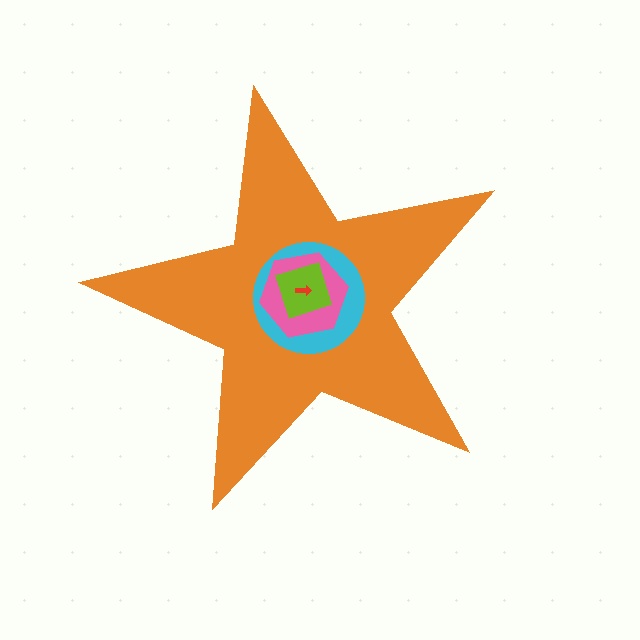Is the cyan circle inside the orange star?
Yes.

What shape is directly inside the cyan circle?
The pink hexagon.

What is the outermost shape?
The orange star.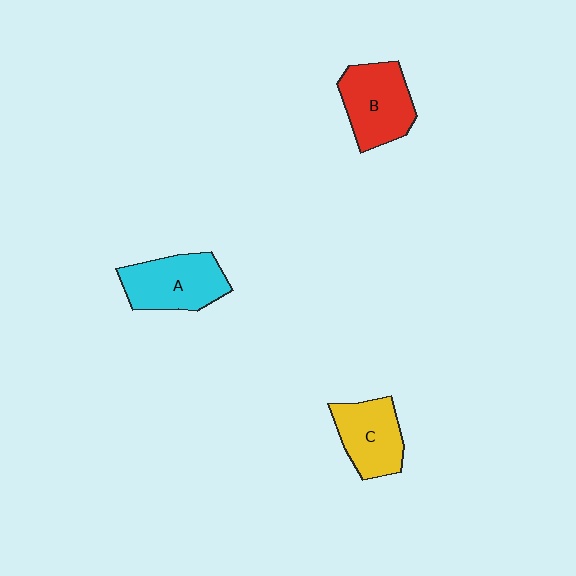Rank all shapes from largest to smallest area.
From largest to smallest: B (red), A (cyan), C (yellow).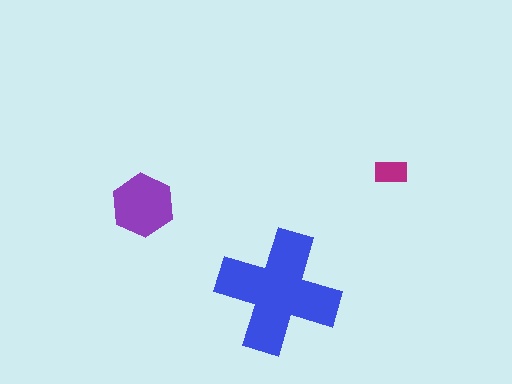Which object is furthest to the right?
The magenta rectangle is rightmost.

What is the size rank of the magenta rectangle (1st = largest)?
3rd.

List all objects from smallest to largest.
The magenta rectangle, the purple hexagon, the blue cross.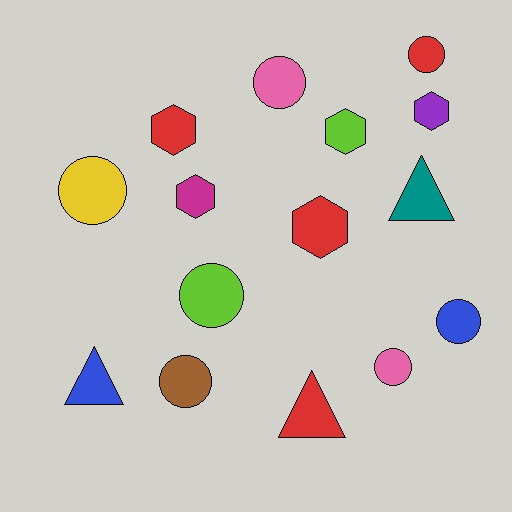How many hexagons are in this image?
There are 5 hexagons.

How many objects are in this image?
There are 15 objects.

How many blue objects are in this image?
There are 2 blue objects.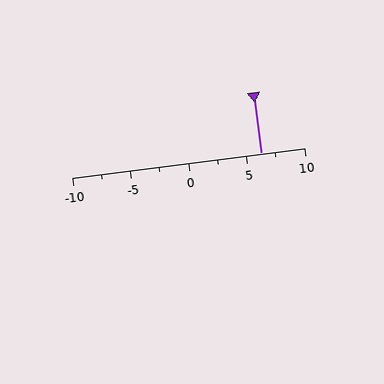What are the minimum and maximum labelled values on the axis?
The axis runs from -10 to 10.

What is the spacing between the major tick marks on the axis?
The major ticks are spaced 5 apart.